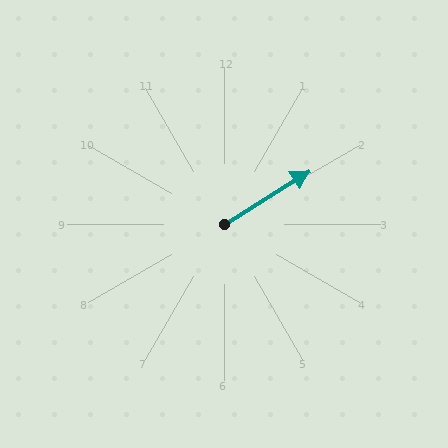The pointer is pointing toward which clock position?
Roughly 2 o'clock.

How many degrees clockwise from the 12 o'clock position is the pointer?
Approximately 58 degrees.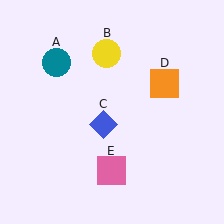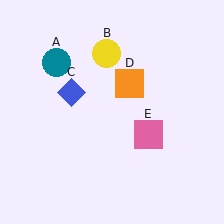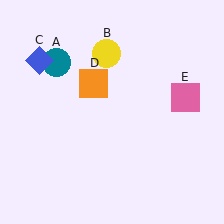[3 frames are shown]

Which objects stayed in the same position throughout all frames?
Teal circle (object A) and yellow circle (object B) remained stationary.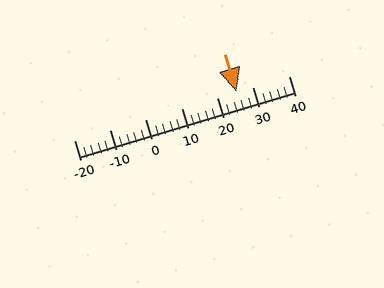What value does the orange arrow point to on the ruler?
The orange arrow points to approximately 26.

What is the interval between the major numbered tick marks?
The major tick marks are spaced 10 units apart.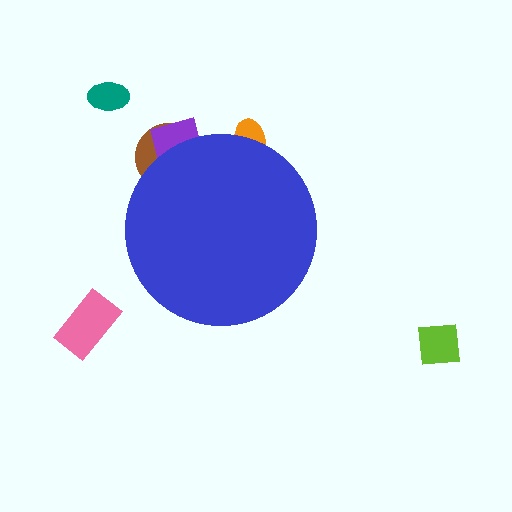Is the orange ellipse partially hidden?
Yes, the orange ellipse is partially hidden behind the blue circle.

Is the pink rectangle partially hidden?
No, the pink rectangle is fully visible.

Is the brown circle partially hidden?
Yes, the brown circle is partially hidden behind the blue circle.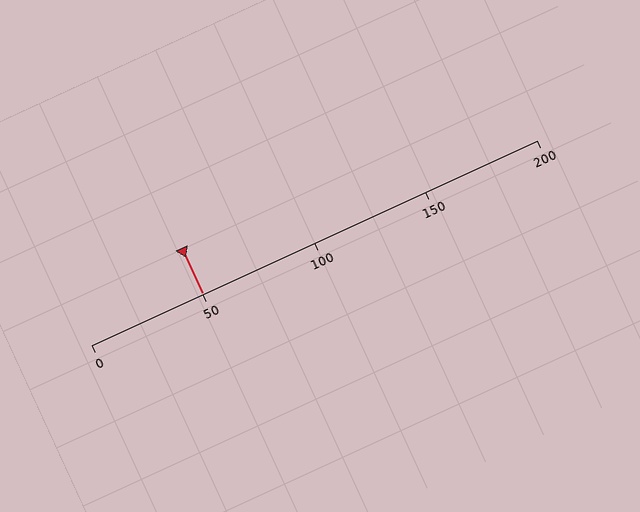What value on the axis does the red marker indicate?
The marker indicates approximately 50.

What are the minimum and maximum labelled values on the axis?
The axis runs from 0 to 200.